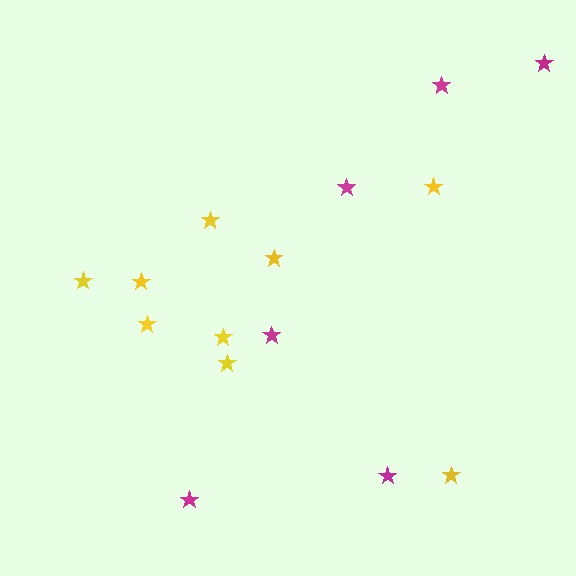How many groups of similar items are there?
There are 2 groups: one group of magenta stars (6) and one group of yellow stars (9).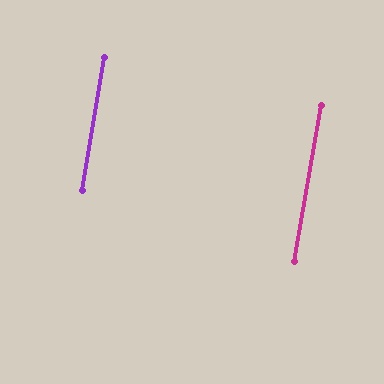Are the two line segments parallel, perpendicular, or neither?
Parallel — their directions differ by only 0.5°.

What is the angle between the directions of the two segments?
Approximately 0 degrees.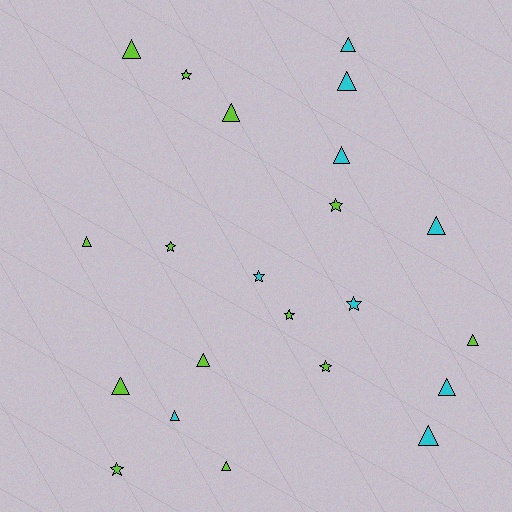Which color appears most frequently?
Lime, with 13 objects.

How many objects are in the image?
There are 22 objects.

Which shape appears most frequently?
Triangle, with 14 objects.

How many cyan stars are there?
There are 2 cyan stars.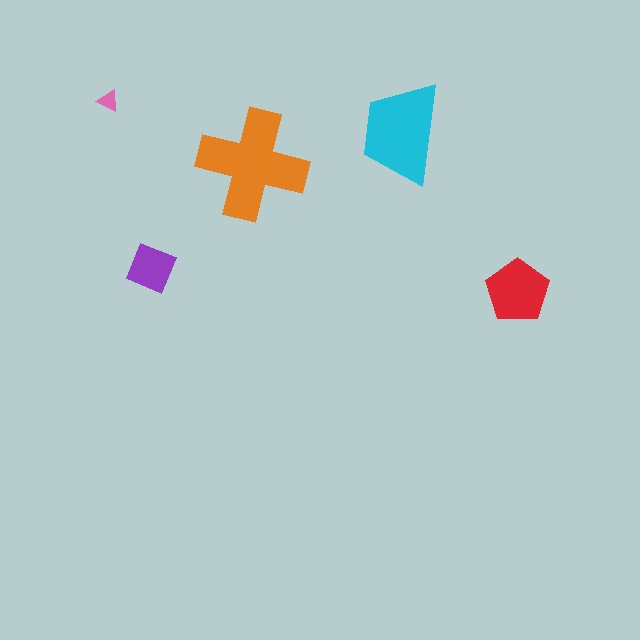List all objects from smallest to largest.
The pink triangle, the purple square, the red pentagon, the cyan trapezoid, the orange cross.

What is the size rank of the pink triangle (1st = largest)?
5th.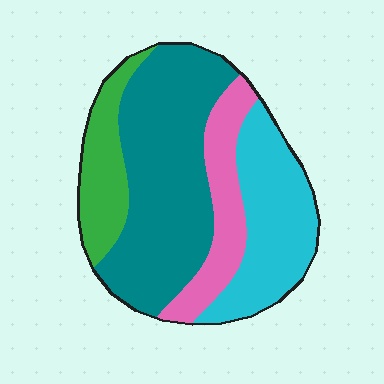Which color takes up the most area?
Teal, at roughly 45%.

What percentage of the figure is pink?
Pink covers around 15% of the figure.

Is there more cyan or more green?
Cyan.